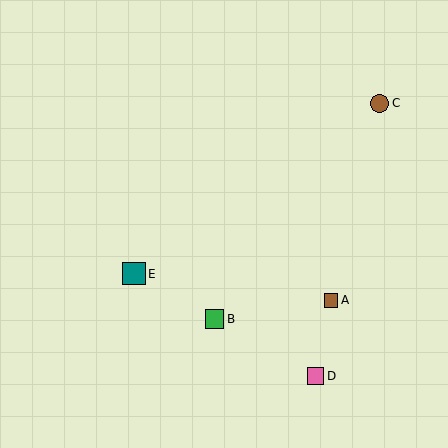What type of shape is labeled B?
Shape B is a green square.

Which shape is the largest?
The teal square (labeled E) is the largest.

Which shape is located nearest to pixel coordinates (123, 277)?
The teal square (labeled E) at (134, 274) is nearest to that location.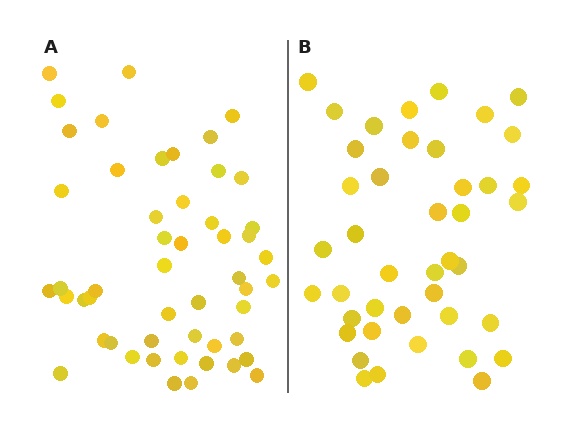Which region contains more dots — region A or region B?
Region A (the left region) has more dots.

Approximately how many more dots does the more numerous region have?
Region A has roughly 8 or so more dots than region B.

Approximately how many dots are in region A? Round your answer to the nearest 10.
About 50 dots. (The exact count is 51, which rounds to 50.)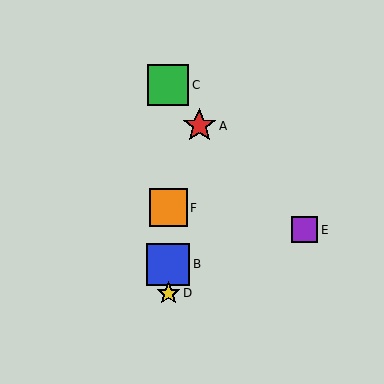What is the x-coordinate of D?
Object D is at x≈168.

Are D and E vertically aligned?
No, D is at x≈168 and E is at x≈305.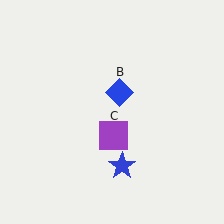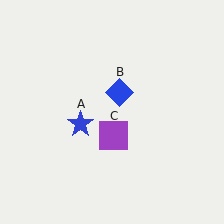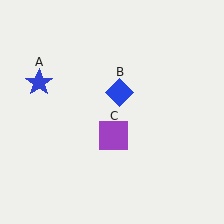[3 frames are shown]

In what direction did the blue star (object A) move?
The blue star (object A) moved up and to the left.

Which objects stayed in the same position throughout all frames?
Blue diamond (object B) and purple square (object C) remained stationary.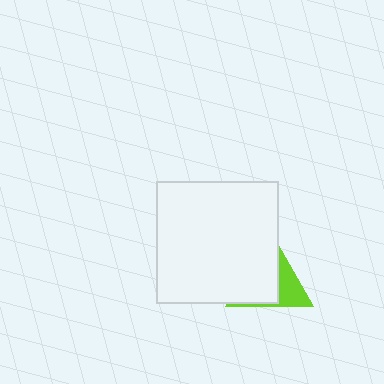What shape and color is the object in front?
The object in front is a white square.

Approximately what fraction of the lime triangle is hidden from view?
Roughly 64% of the lime triangle is hidden behind the white square.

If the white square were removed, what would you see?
You would see the complete lime triangle.